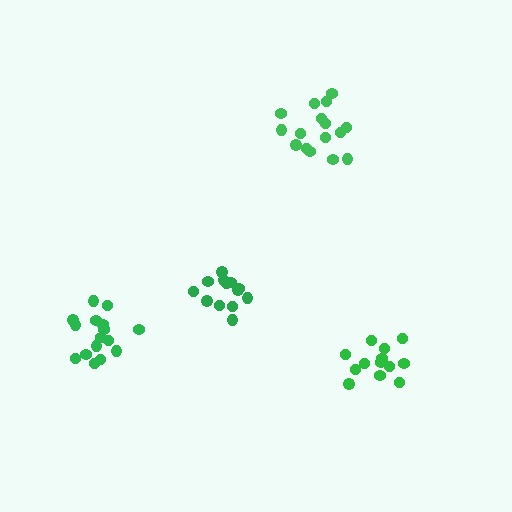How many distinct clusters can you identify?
There are 4 distinct clusters.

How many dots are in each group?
Group 1: 13 dots, Group 2: 16 dots, Group 3: 13 dots, Group 4: 16 dots (58 total).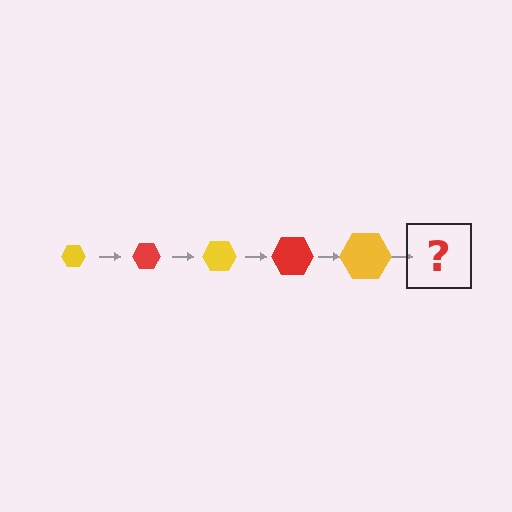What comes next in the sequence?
The next element should be a red hexagon, larger than the previous one.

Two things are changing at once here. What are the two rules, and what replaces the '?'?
The two rules are that the hexagon grows larger each step and the color cycles through yellow and red. The '?' should be a red hexagon, larger than the previous one.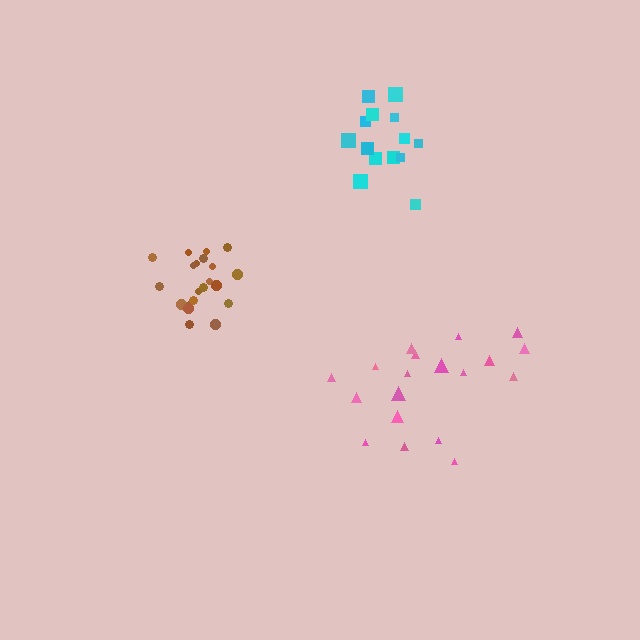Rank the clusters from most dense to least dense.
brown, cyan, pink.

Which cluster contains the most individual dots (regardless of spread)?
Brown (21).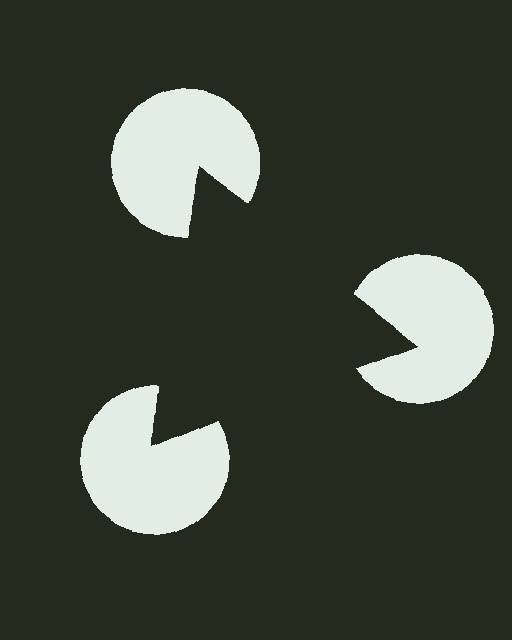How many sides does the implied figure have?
3 sides.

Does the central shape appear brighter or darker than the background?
It typically appears slightly darker than the background, even though no actual brightness change is drawn.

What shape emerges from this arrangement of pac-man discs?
An illusory triangle — its edges are inferred from the aligned wedge cuts in the pac-man discs, not physically drawn.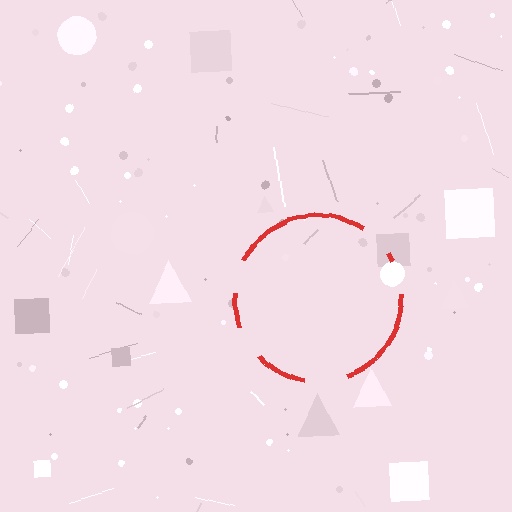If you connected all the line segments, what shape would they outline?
They would outline a circle.